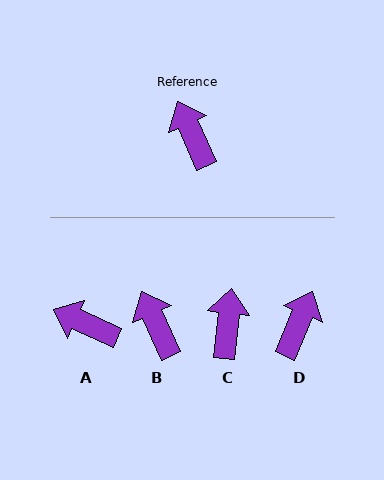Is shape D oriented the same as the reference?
No, it is off by about 47 degrees.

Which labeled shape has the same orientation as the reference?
B.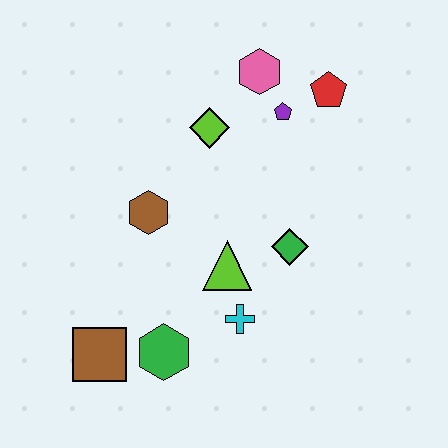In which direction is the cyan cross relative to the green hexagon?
The cyan cross is to the right of the green hexagon.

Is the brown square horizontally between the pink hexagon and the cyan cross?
No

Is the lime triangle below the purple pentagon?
Yes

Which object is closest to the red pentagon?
The purple pentagon is closest to the red pentagon.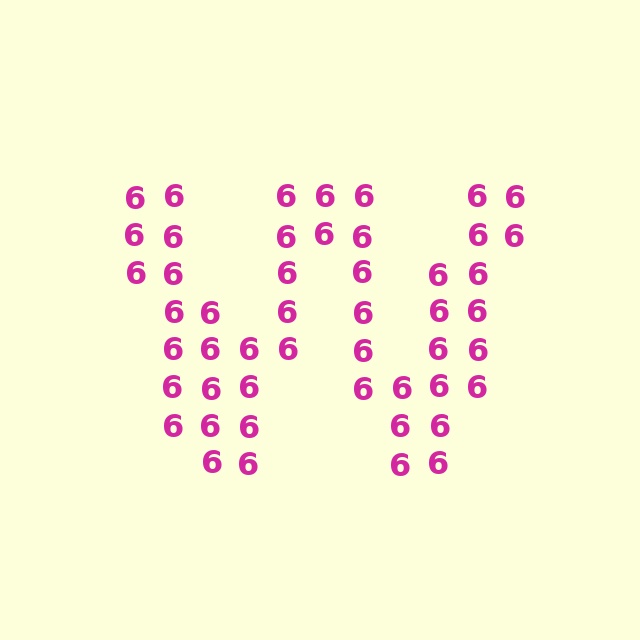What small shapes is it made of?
It is made of small digit 6's.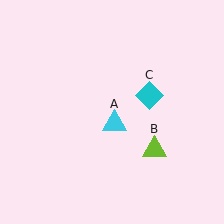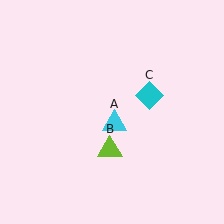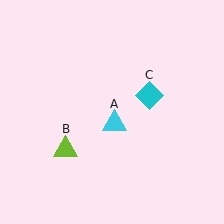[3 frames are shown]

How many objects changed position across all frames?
1 object changed position: lime triangle (object B).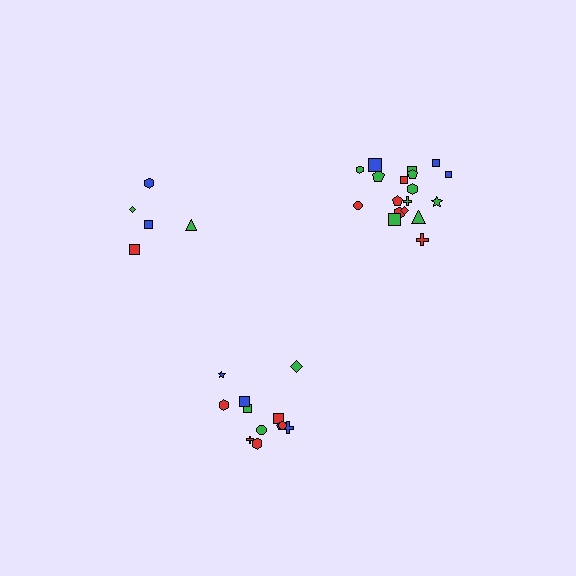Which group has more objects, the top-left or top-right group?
The top-right group.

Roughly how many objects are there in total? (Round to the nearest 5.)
Roughly 35 objects in total.